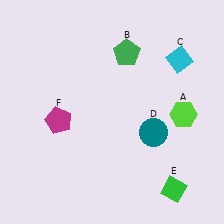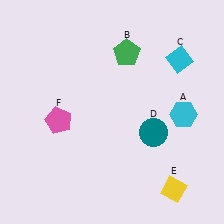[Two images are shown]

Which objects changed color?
A changed from lime to cyan. E changed from green to yellow. F changed from magenta to pink.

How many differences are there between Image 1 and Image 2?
There are 3 differences between the two images.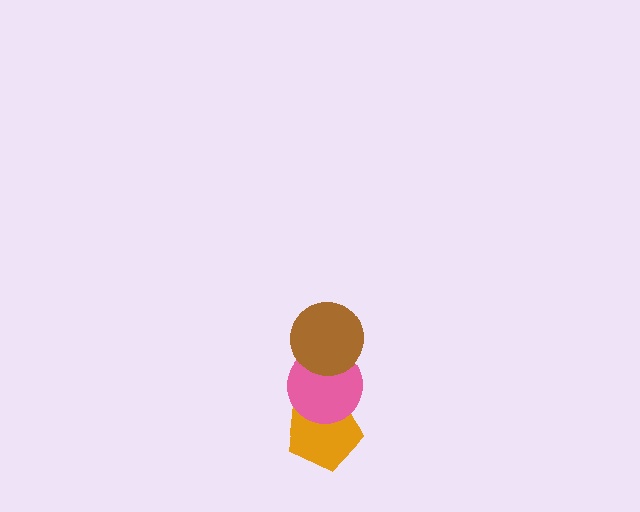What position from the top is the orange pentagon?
The orange pentagon is 3rd from the top.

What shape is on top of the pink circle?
The brown circle is on top of the pink circle.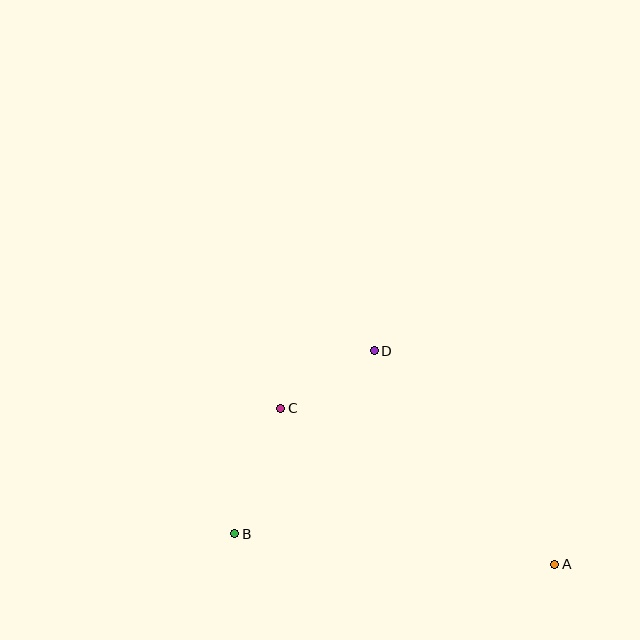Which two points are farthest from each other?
Points A and B are farthest from each other.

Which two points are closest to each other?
Points C and D are closest to each other.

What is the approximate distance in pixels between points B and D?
The distance between B and D is approximately 230 pixels.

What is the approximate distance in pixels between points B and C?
The distance between B and C is approximately 134 pixels.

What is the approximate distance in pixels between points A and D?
The distance between A and D is approximately 280 pixels.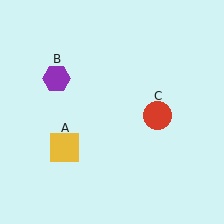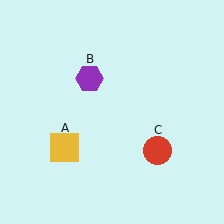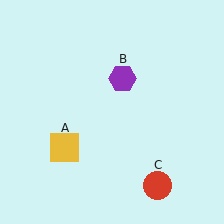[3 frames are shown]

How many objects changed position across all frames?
2 objects changed position: purple hexagon (object B), red circle (object C).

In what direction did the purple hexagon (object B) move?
The purple hexagon (object B) moved right.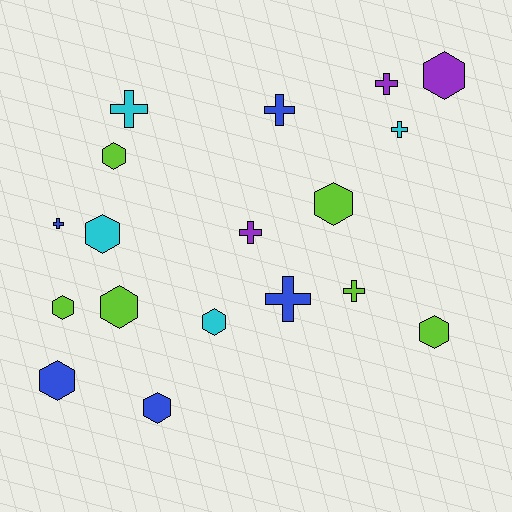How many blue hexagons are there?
There are 2 blue hexagons.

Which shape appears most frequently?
Hexagon, with 10 objects.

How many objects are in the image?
There are 18 objects.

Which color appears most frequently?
Lime, with 6 objects.